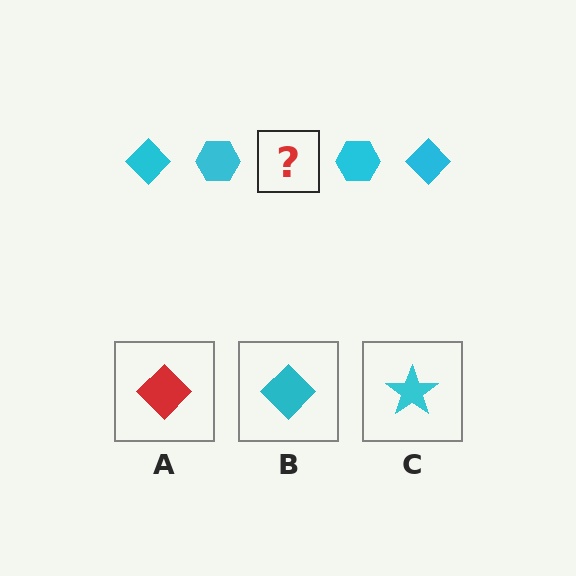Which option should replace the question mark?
Option B.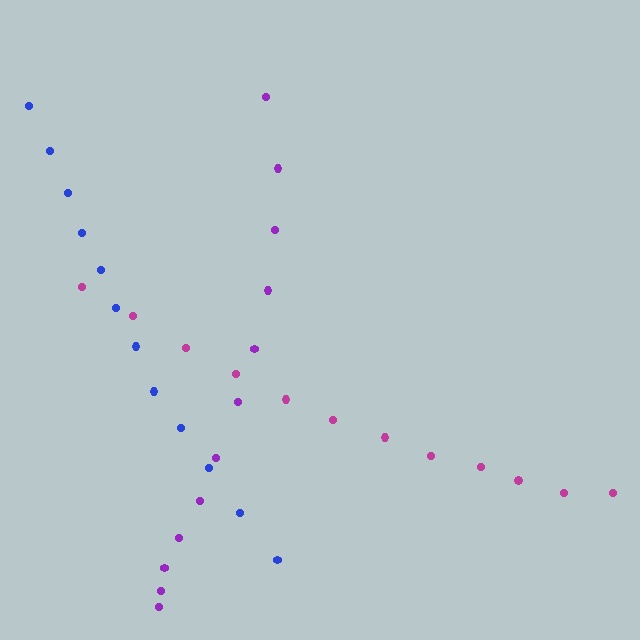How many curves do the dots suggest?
There are 3 distinct paths.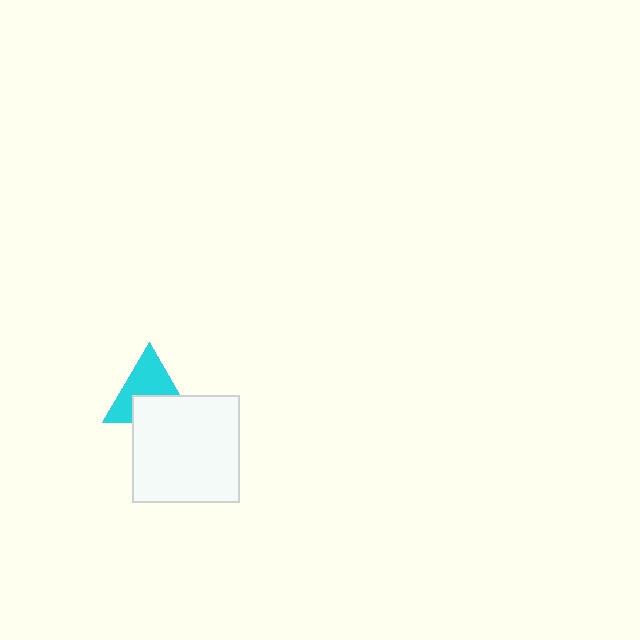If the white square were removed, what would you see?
You would see the complete cyan triangle.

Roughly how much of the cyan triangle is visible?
About half of it is visible (roughly 59%).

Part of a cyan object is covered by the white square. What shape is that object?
It is a triangle.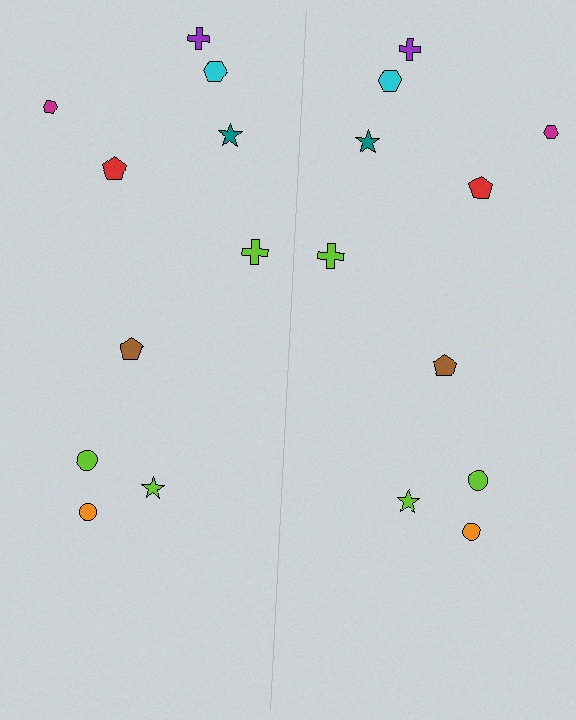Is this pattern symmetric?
Yes, this pattern has bilateral (reflection) symmetry.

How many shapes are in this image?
There are 20 shapes in this image.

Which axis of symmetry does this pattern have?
The pattern has a vertical axis of symmetry running through the center of the image.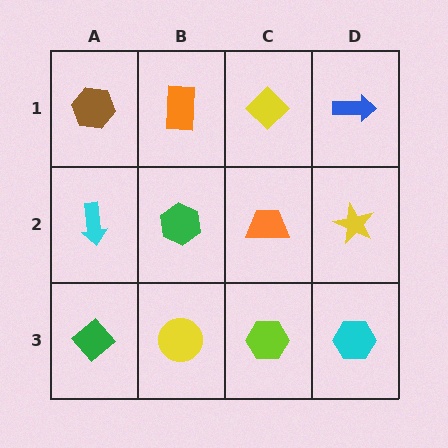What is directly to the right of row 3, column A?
A yellow circle.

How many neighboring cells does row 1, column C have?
3.